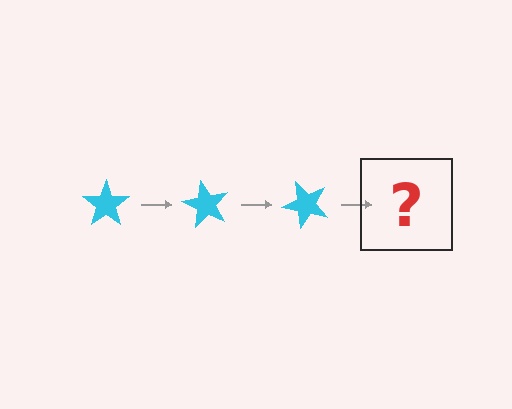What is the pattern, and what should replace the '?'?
The pattern is that the star rotates 60 degrees each step. The '?' should be a cyan star rotated 180 degrees.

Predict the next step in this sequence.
The next step is a cyan star rotated 180 degrees.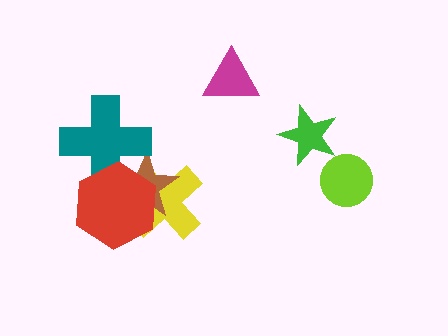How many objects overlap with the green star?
0 objects overlap with the green star.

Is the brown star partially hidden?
Yes, it is partially covered by another shape.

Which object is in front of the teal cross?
The red hexagon is in front of the teal cross.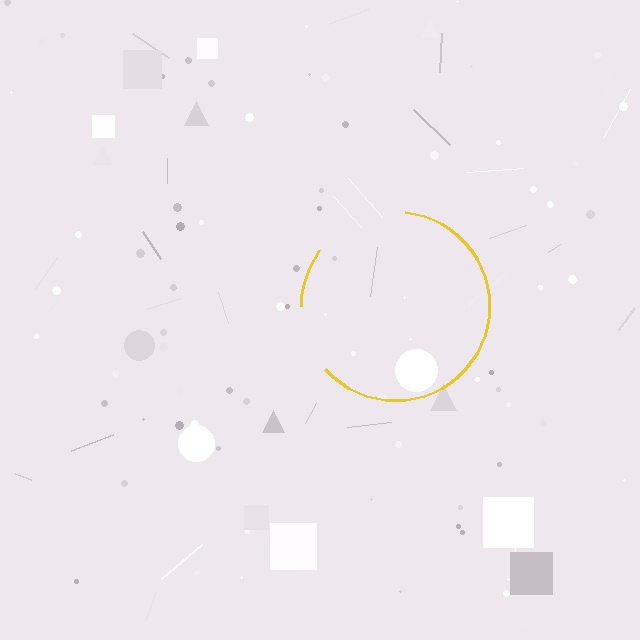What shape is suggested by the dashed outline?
The dashed outline suggests a circle.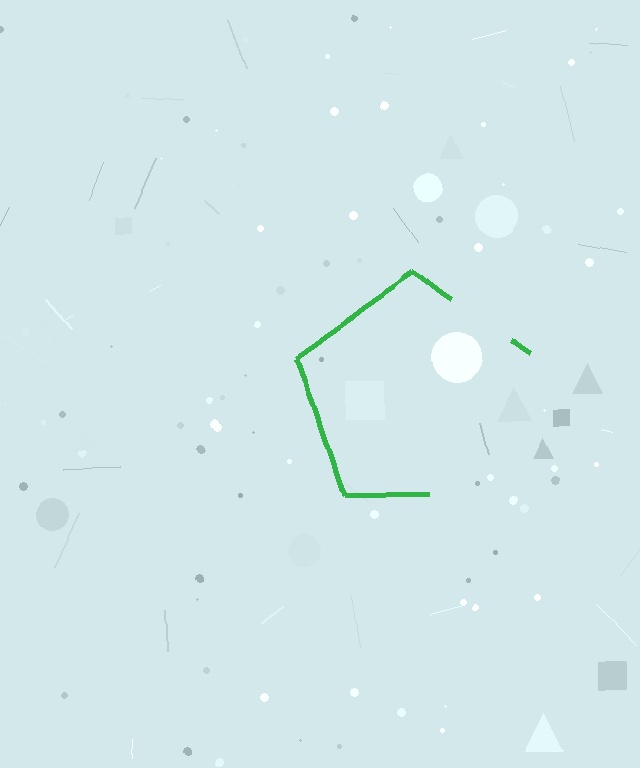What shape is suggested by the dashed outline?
The dashed outline suggests a pentagon.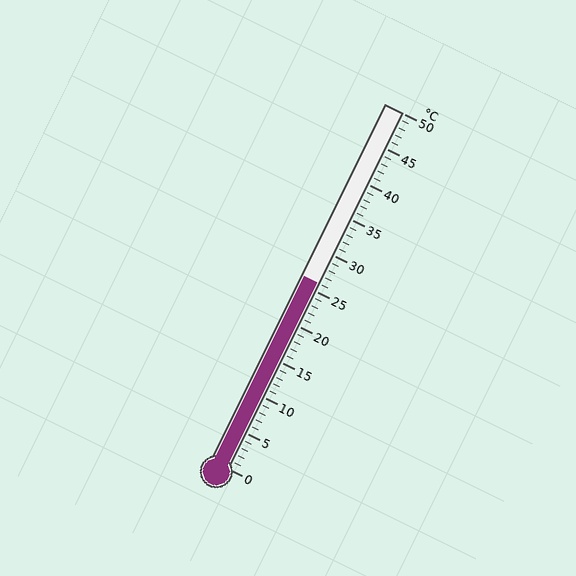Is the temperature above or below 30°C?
The temperature is below 30°C.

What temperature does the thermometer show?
The thermometer shows approximately 26°C.